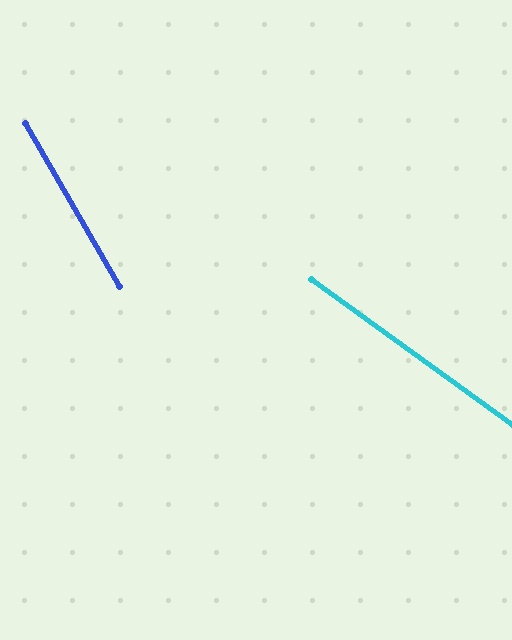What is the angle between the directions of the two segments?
Approximately 24 degrees.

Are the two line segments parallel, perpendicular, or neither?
Neither parallel nor perpendicular — they differ by about 24°.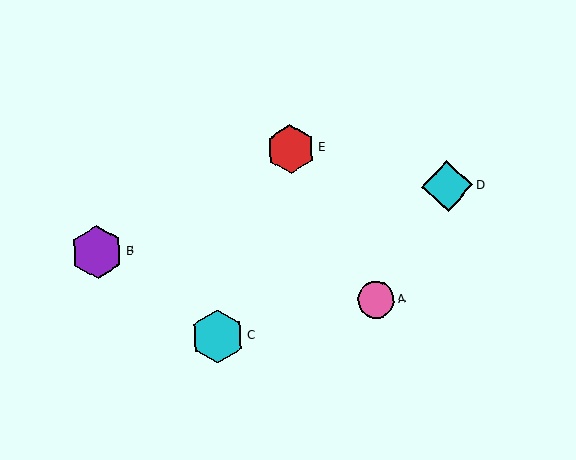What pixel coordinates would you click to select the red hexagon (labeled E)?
Click at (291, 149) to select the red hexagon E.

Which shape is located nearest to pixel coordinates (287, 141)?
The red hexagon (labeled E) at (291, 149) is nearest to that location.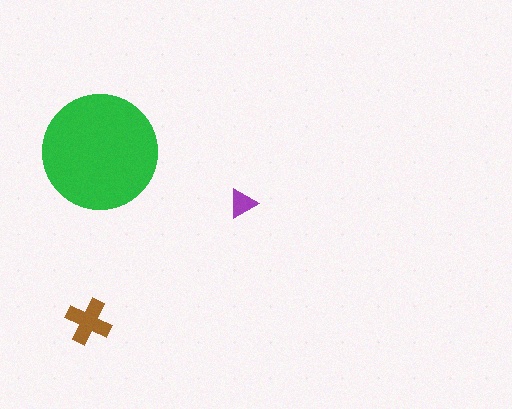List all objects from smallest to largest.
The purple triangle, the brown cross, the green circle.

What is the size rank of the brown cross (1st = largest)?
2nd.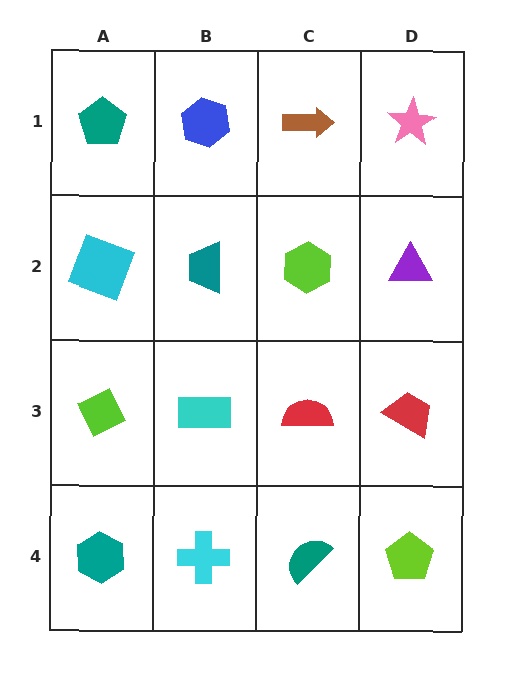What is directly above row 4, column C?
A red semicircle.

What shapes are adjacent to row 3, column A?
A cyan square (row 2, column A), a teal hexagon (row 4, column A), a cyan rectangle (row 3, column B).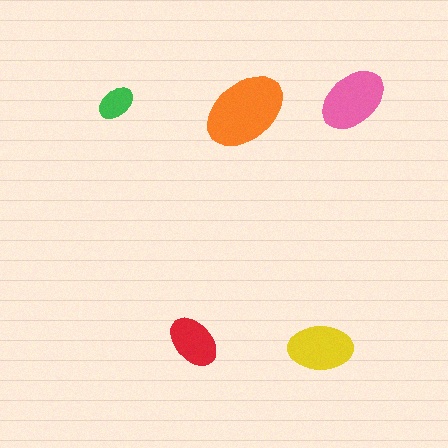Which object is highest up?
The pink ellipse is topmost.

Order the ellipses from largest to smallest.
the orange one, the pink one, the yellow one, the red one, the green one.